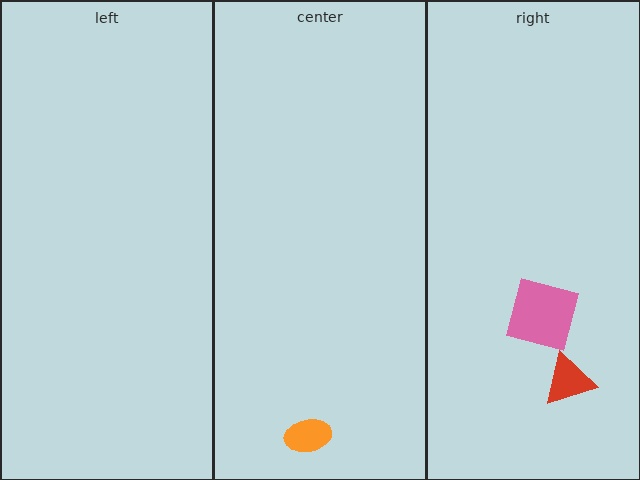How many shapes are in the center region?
1.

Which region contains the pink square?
The right region.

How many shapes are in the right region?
2.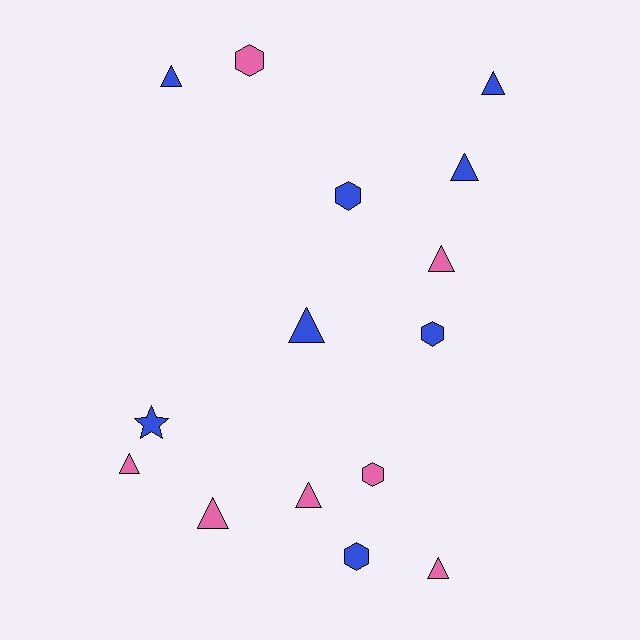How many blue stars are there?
There is 1 blue star.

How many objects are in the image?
There are 15 objects.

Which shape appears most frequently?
Triangle, with 9 objects.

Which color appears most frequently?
Blue, with 8 objects.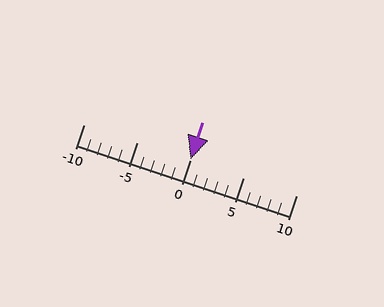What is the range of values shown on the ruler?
The ruler shows values from -10 to 10.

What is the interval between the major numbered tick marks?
The major tick marks are spaced 5 units apart.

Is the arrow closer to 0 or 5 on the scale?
The arrow is closer to 0.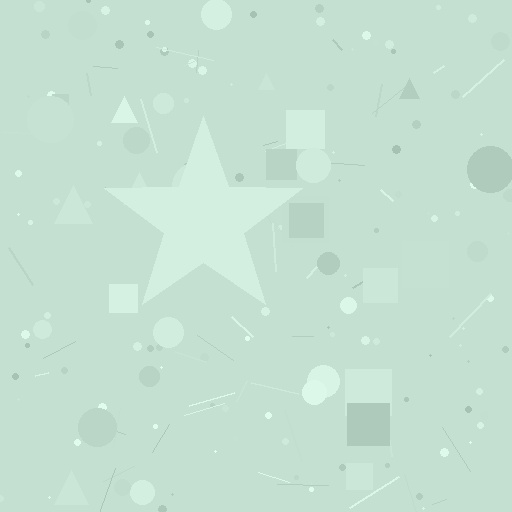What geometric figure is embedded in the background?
A star is embedded in the background.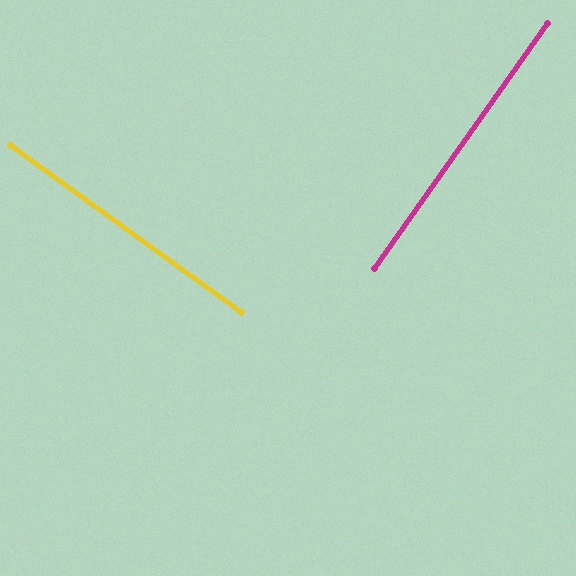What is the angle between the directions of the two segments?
Approximately 89 degrees.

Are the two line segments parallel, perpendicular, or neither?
Perpendicular — they meet at approximately 89°.